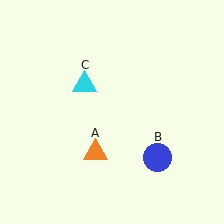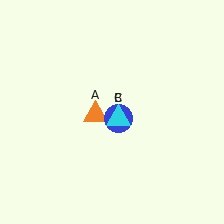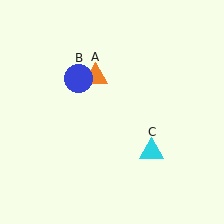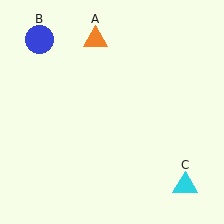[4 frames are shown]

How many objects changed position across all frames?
3 objects changed position: orange triangle (object A), blue circle (object B), cyan triangle (object C).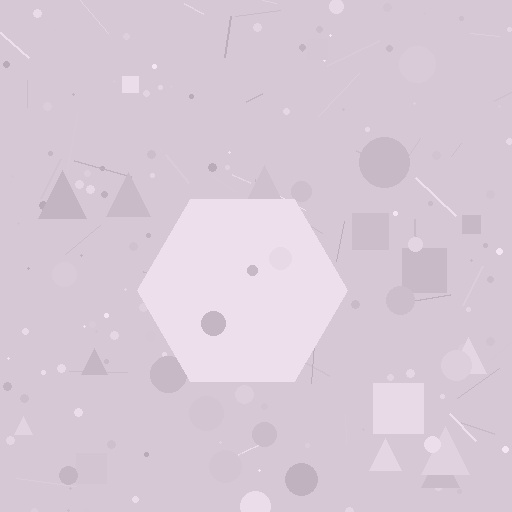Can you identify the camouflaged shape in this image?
The camouflaged shape is a hexagon.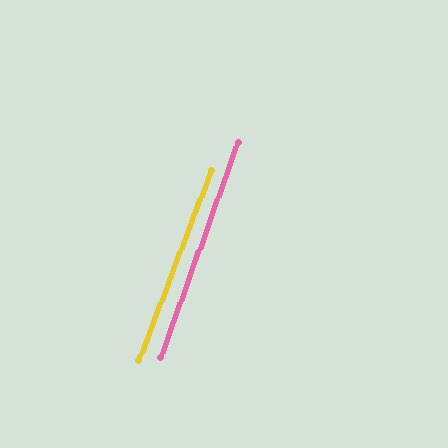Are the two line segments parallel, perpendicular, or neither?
Parallel — their directions differ by only 1.1°.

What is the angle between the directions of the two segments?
Approximately 1 degree.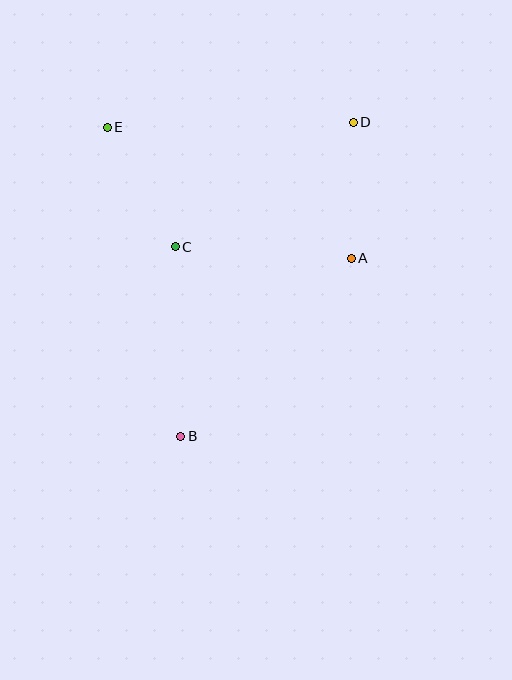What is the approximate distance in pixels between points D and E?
The distance between D and E is approximately 246 pixels.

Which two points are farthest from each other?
Points B and D are farthest from each other.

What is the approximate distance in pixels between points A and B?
The distance between A and B is approximately 247 pixels.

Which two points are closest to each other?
Points A and D are closest to each other.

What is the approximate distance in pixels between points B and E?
The distance between B and E is approximately 317 pixels.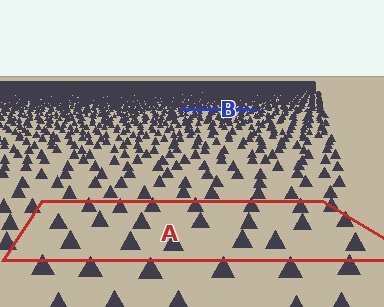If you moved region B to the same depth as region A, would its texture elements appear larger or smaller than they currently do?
They would appear larger. At a closer depth, the same texture elements are projected at a bigger on-screen size.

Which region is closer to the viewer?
Region A is closer. The texture elements there are larger and more spread out.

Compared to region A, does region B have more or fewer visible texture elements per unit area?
Region B has more texture elements per unit area — they are packed more densely because it is farther away.